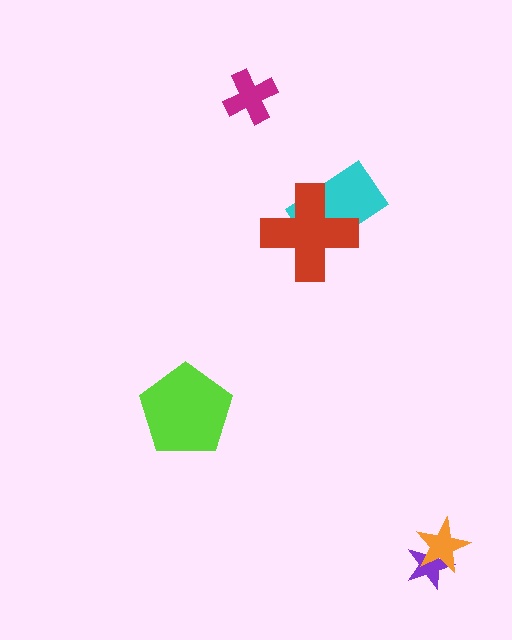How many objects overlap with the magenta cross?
0 objects overlap with the magenta cross.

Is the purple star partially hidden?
Yes, it is partially covered by another shape.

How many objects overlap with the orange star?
1 object overlaps with the orange star.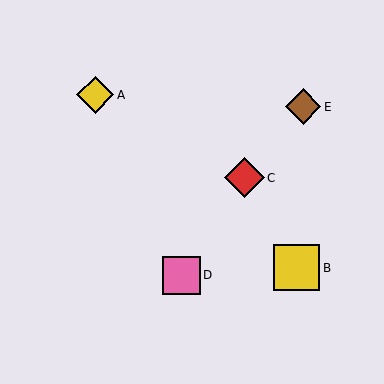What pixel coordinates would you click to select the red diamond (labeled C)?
Click at (244, 178) to select the red diamond C.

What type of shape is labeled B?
Shape B is a yellow square.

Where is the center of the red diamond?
The center of the red diamond is at (244, 178).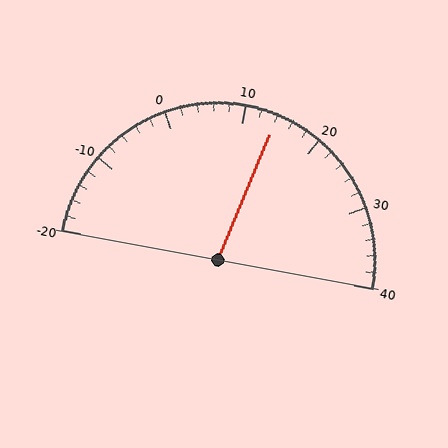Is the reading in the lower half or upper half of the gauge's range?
The reading is in the upper half of the range (-20 to 40).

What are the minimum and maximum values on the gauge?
The gauge ranges from -20 to 40.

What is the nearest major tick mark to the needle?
The nearest major tick mark is 10.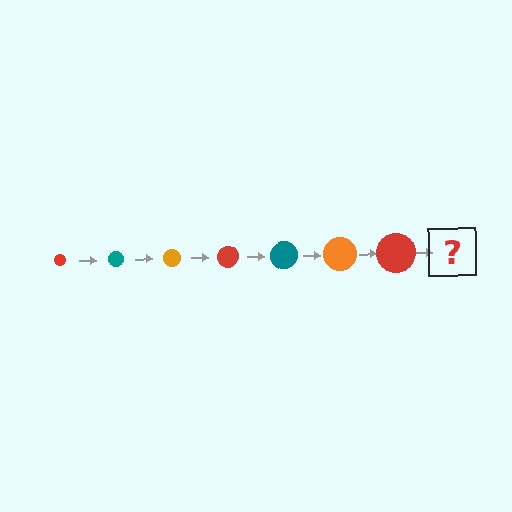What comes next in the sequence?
The next element should be a teal circle, larger than the previous one.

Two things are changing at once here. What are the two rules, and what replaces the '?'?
The two rules are that the circle grows larger each step and the color cycles through red, teal, and orange. The '?' should be a teal circle, larger than the previous one.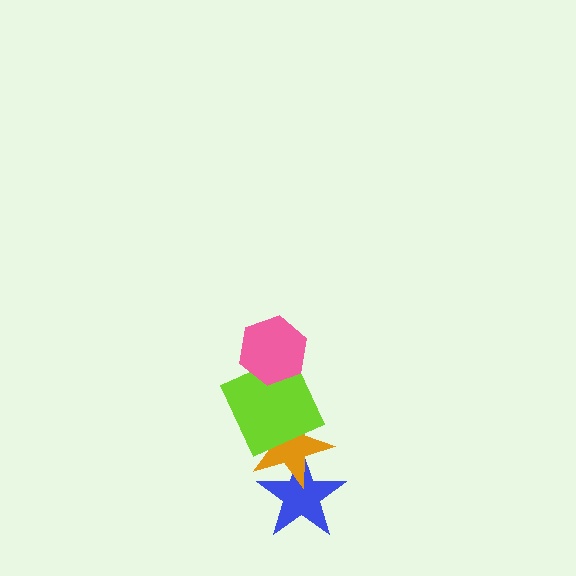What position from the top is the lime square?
The lime square is 2nd from the top.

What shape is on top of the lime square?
The pink hexagon is on top of the lime square.